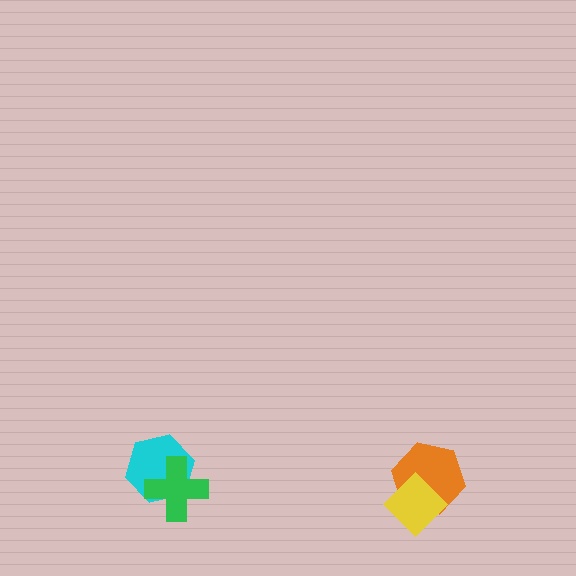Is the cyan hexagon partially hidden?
Yes, it is partially covered by another shape.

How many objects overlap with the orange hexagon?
1 object overlaps with the orange hexagon.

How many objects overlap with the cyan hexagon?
1 object overlaps with the cyan hexagon.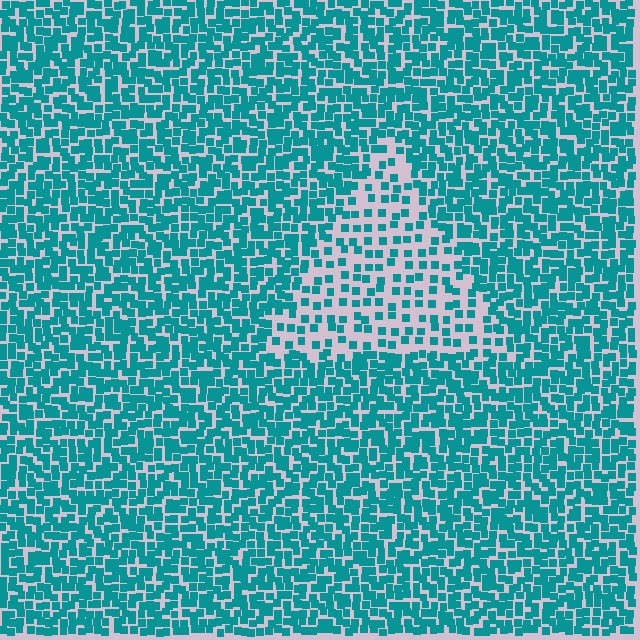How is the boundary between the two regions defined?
The boundary is defined by a change in element density (approximately 2.3x ratio). All elements are the same color, size, and shape.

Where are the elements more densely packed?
The elements are more densely packed outside the triangle boundary.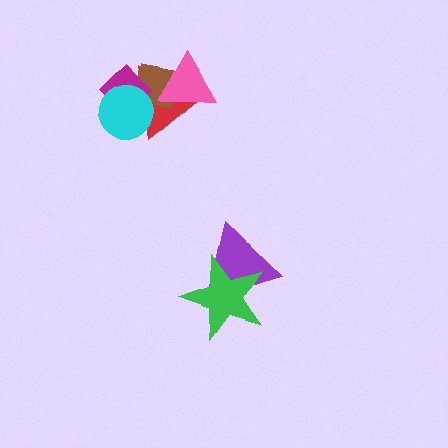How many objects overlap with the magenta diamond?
3 objects overlap with the magenta diamond.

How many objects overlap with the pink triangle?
2 objects overlap with the pink triangle.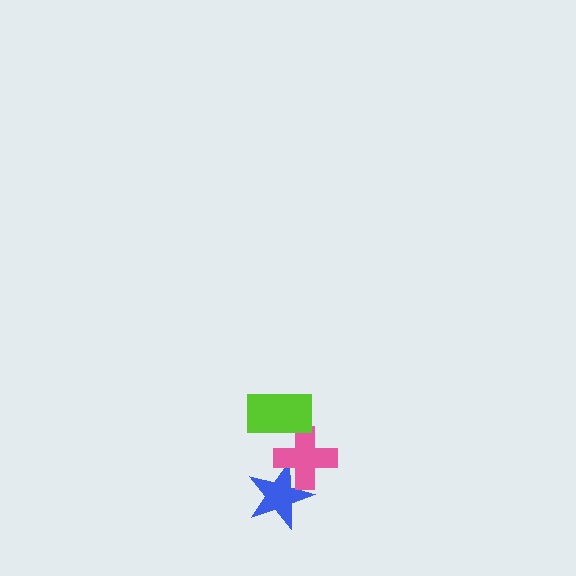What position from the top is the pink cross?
The pink cross is 2nd from the top.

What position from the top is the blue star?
The blue star is 3rd from the top.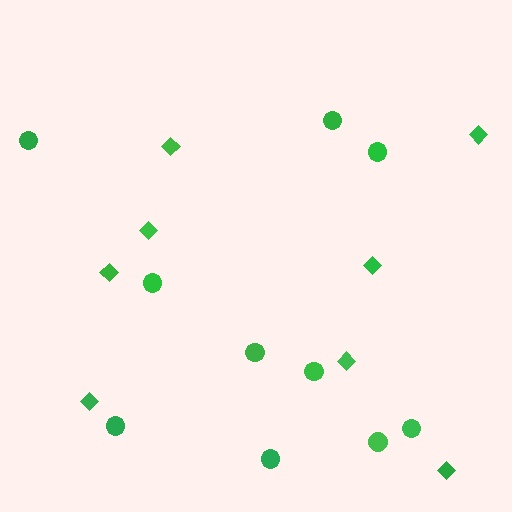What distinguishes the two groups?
There are 2 groups: one group of diamonds (8) and one group of circles (10).